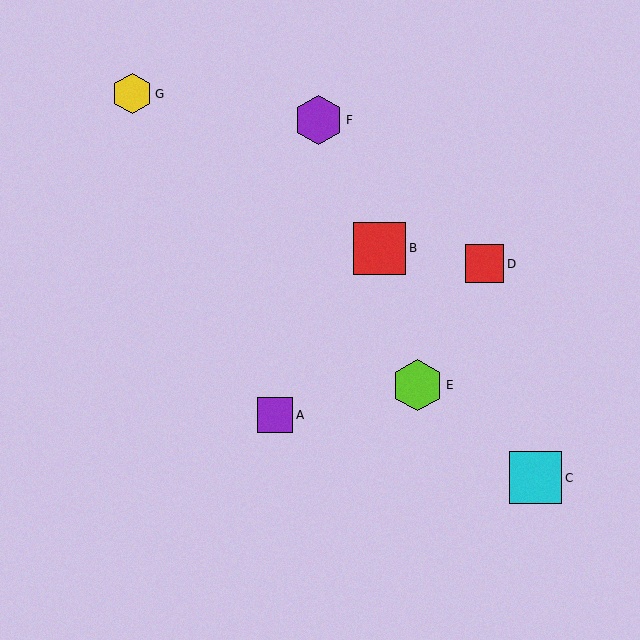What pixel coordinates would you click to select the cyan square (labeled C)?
Click at (536, 478) to select the cyan square C.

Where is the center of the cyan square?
The center of the cyan square is at (536, 478).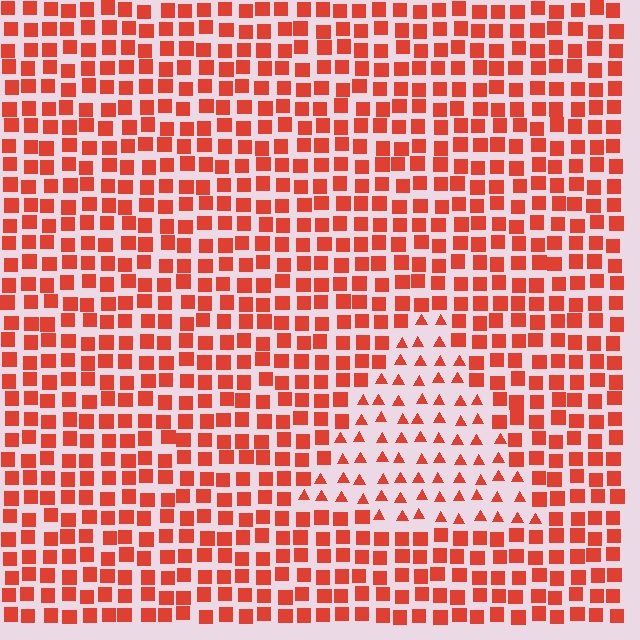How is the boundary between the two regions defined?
The boundary is defined by a change in element shape: triangles inside vs. squares outside. All elements share the same color and spacing.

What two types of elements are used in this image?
The image uses triangles inside the triangle region and squares outside it.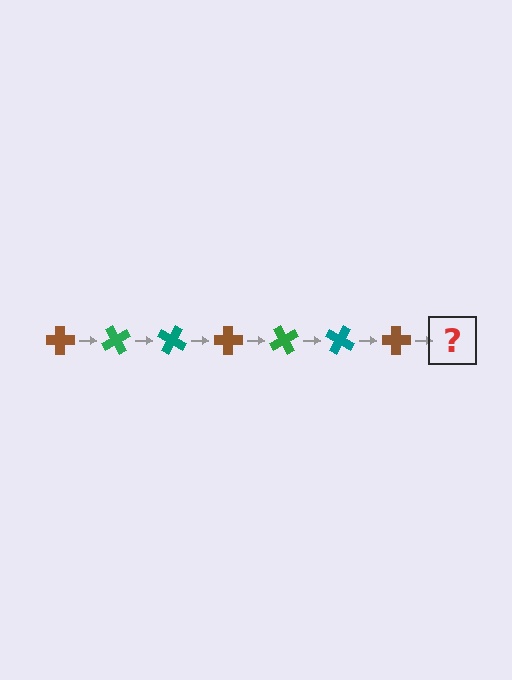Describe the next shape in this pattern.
It should be a green cross, rotated 420 degrees from the start.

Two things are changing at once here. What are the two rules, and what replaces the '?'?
The two rules are that it rotates 60 degrees each step and the color cycles through brown, green, and teal. The '?' should be a green cross, rotated 420 degrees from the start.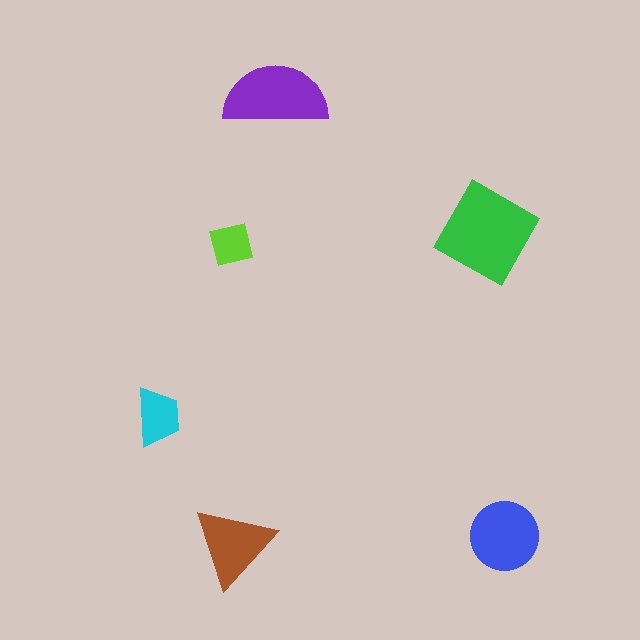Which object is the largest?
The green diamond.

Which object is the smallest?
The lime square.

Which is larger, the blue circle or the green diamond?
The green diamond.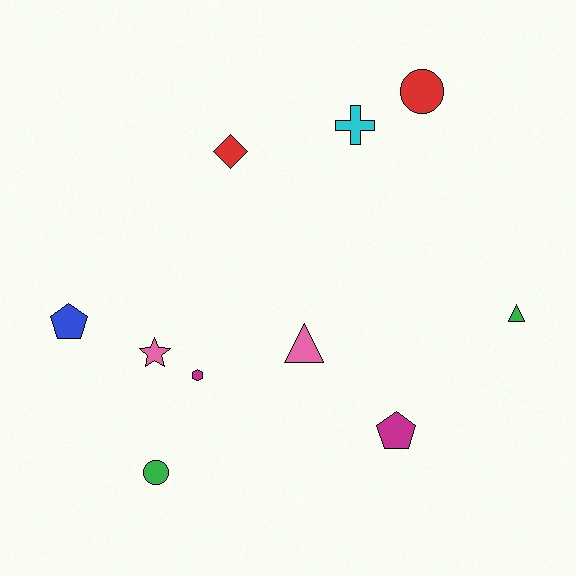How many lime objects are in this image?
There are no lime objects.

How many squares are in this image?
There are no squares.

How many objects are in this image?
There are 10 objects.